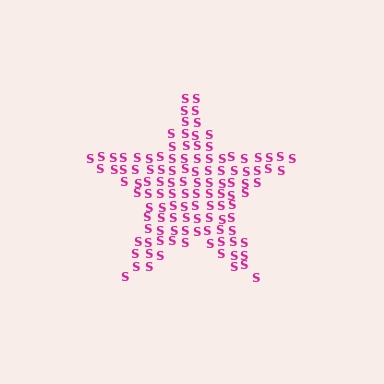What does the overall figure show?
The overall figure shows a star.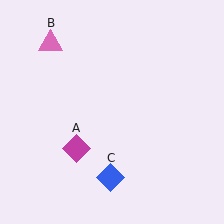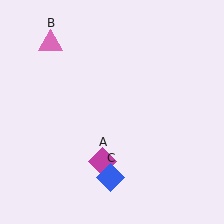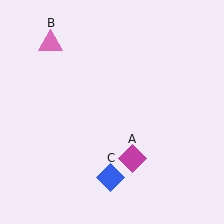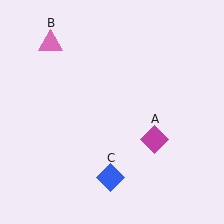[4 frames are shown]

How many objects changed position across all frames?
1 object changed position: magenta diamond (object A).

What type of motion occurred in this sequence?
The magenta diamond (object A) rotated counterclockwise around the center of the scene.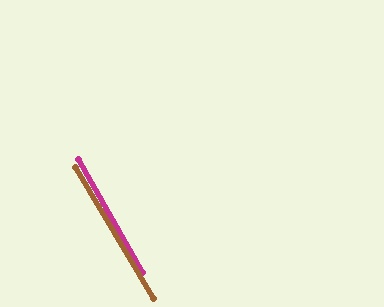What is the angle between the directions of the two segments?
Approximately 1 degree.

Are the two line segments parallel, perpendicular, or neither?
Parallel — their directions differ by only 1.2°.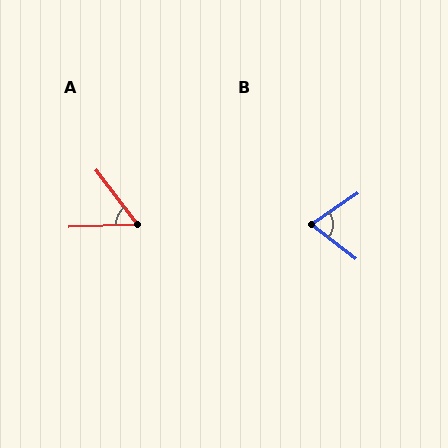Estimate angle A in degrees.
Approximately 55 degrees.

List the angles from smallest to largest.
A (55°), B (72°).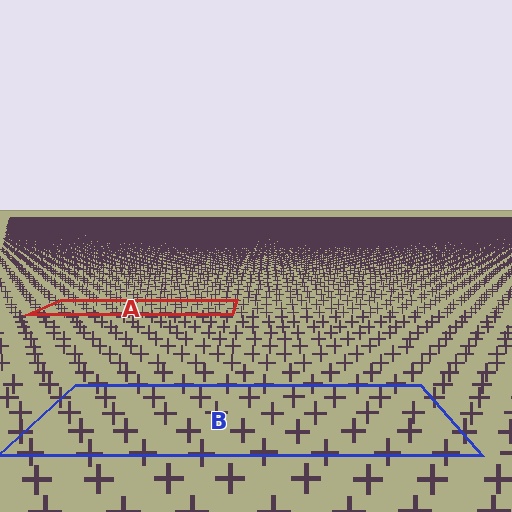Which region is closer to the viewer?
Region B is closer. The texture elements there are larger and more spread out.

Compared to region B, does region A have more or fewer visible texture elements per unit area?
Region A has more texture elements per unit area — they are packed more densely because it is farther away.